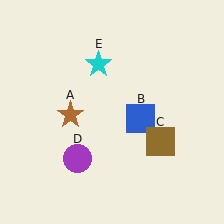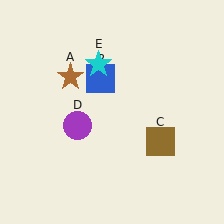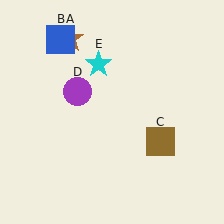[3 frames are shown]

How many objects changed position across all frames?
3 objects changed position: brown star (object A), blue square (object B), purple circle (object D).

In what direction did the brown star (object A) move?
The brown star (object A) moved up.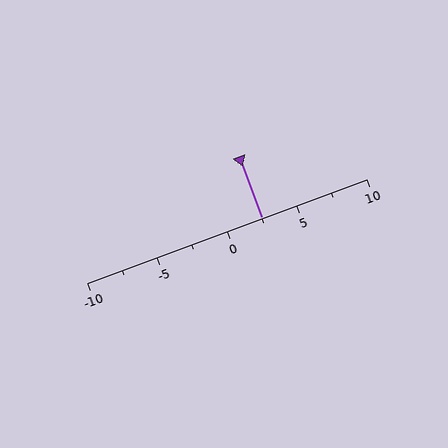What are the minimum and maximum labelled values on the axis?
The axis runs from -10 to 10.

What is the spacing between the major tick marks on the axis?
The major ticks are spaced 5 apart.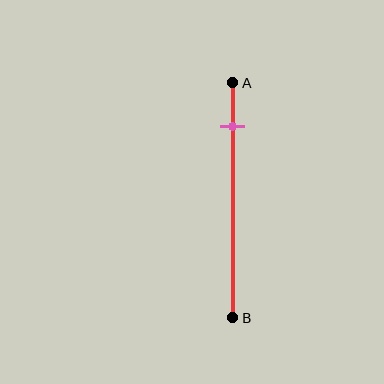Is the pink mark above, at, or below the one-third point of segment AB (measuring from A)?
The pink mark is above the one-third point of segment AB.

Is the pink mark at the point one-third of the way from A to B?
No, the mark is at about 20% from A, not at the 33% one-third point.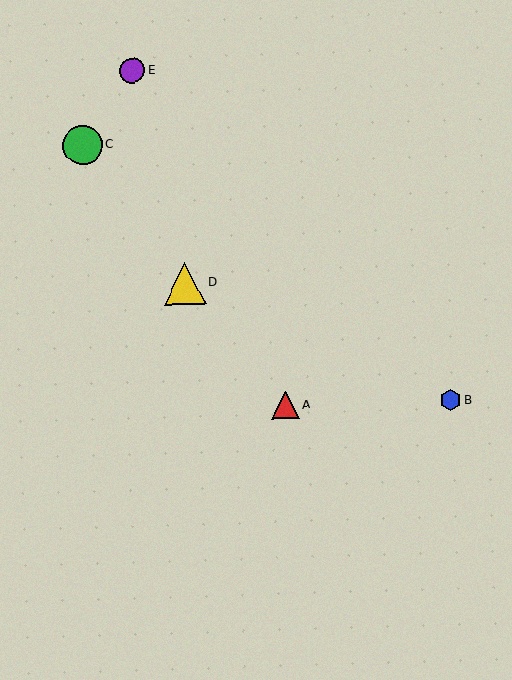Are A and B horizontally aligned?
Yes, both are at y≈405.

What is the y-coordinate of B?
Object B is at y≈400.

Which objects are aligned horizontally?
Objects A, B are aligned horizontally.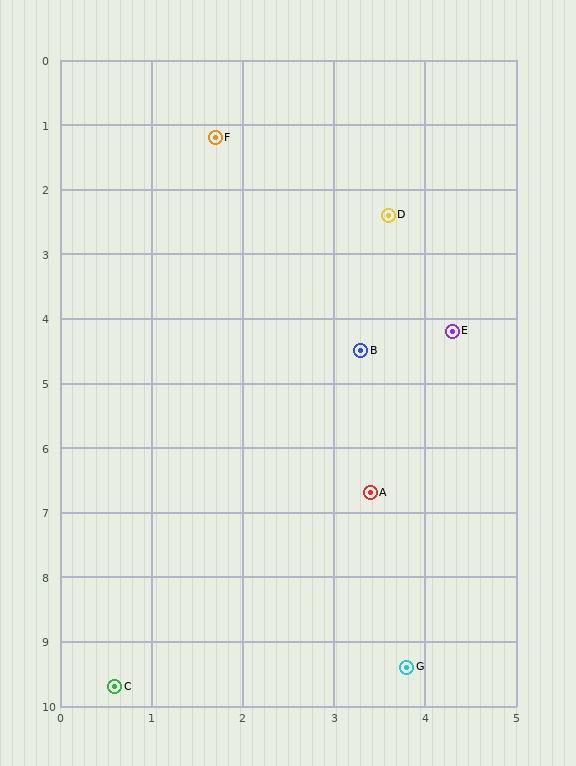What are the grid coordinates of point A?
Point A is at approximately (3.4, 6.7).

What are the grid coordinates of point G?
Point G is at approximately (3.8, 9.4).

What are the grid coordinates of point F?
Point F is at approximately (1.7, 1.2).